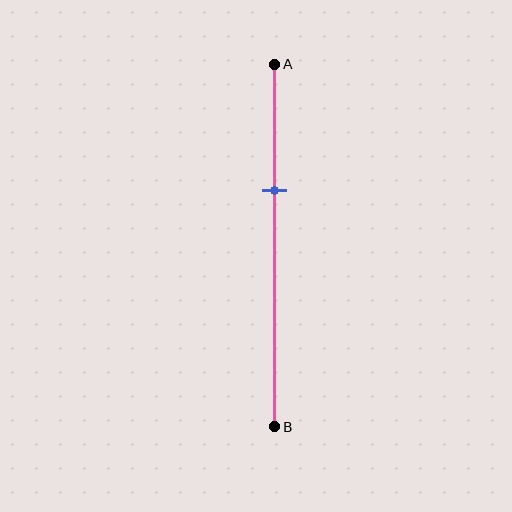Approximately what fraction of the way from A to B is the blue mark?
The blue mark is approximately 35% of the way from A to B.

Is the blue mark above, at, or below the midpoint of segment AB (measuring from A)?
The blue mark is above the midpoint of segment AB.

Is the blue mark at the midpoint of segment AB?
No, the mark is at about 35% from A, not at the 50% midpoint.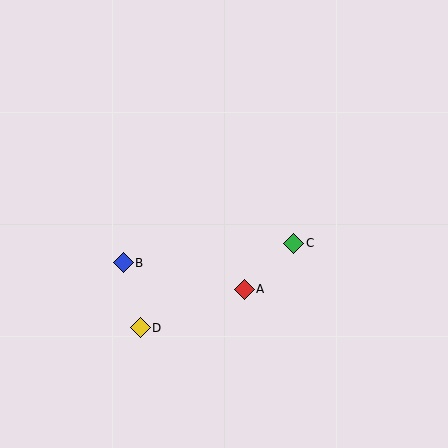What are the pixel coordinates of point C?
Point C is at (294, 243).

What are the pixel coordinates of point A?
Point A is at (244, 289).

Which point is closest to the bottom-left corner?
Point D is closest to the bottom-left corner.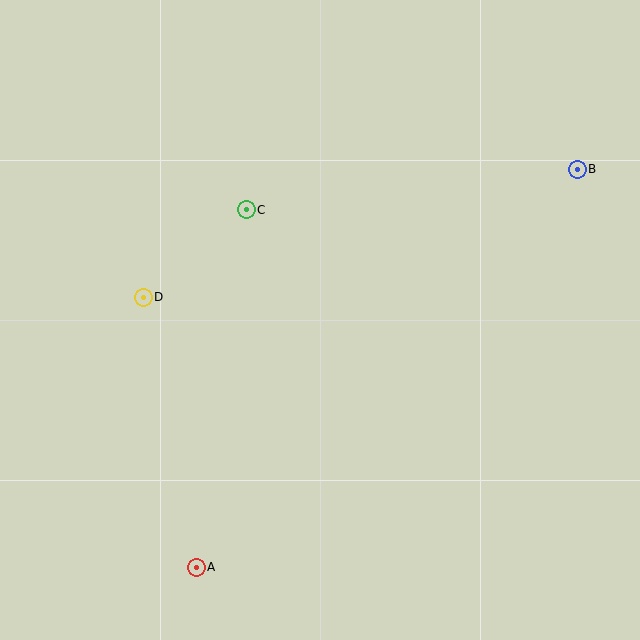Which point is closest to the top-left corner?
Point C is closest to the top-left corner.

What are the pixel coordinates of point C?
Point C is at (246, 210).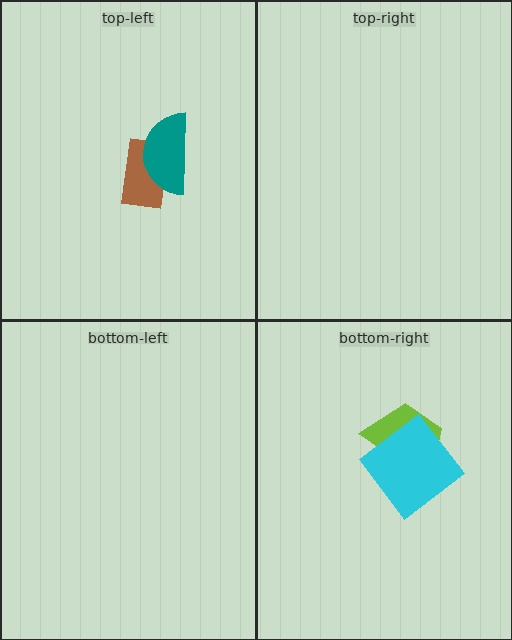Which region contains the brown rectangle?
The top-left region.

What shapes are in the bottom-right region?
The lime trapezoid, the cyan diamond.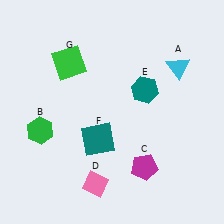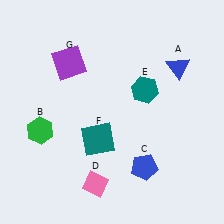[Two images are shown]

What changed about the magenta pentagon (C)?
In Image 1, C is magenta. In Image 2, it changed to blue.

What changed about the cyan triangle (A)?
In Image 1, A is cyan. In Image 2, it changed to blue.